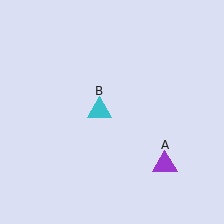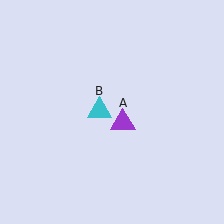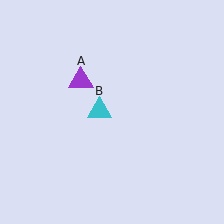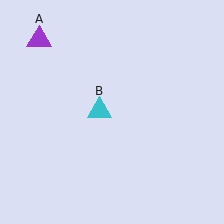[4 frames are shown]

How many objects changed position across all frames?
1 object changed position: purple triangle (object A).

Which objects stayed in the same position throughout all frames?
Cyan triangle (object B) remained stationary.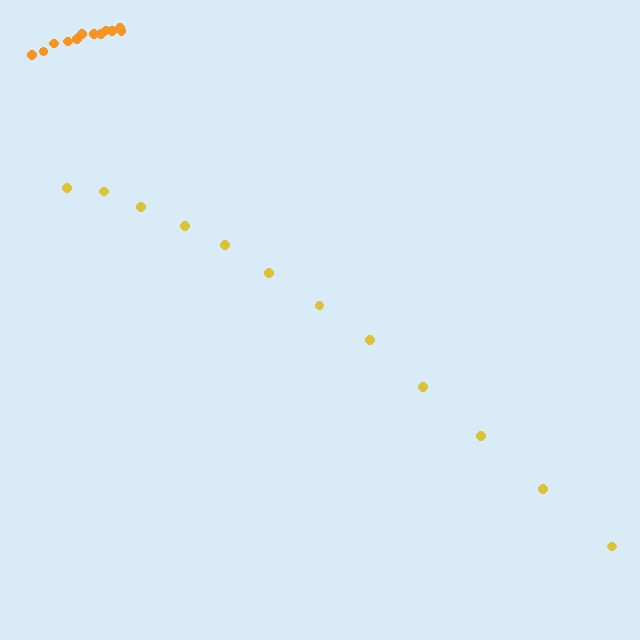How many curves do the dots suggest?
There are 2 distinct paths.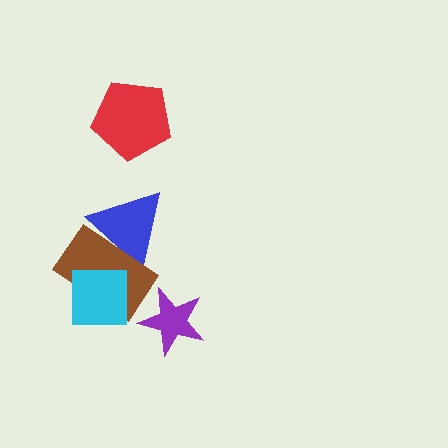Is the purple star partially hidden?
No, no other shape covers it.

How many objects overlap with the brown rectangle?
2 objects overlap with the brown rectangle.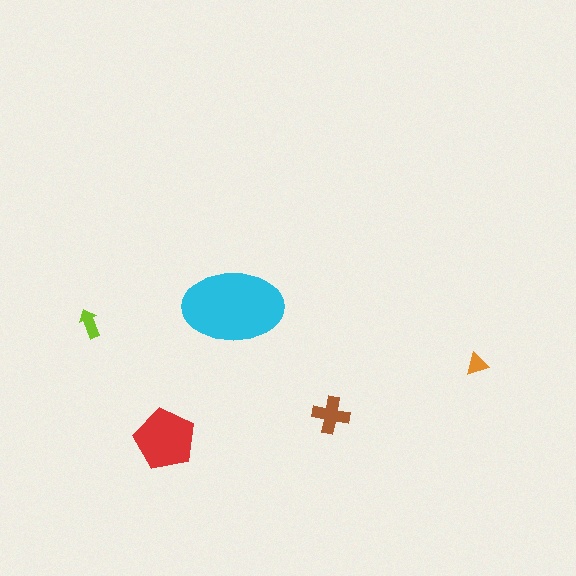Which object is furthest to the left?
The lime arrow is leftmost.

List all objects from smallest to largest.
The orange triangle, the lime arrow, the brown cross, the red pentagon, the cyan ellipse.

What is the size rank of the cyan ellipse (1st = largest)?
1st.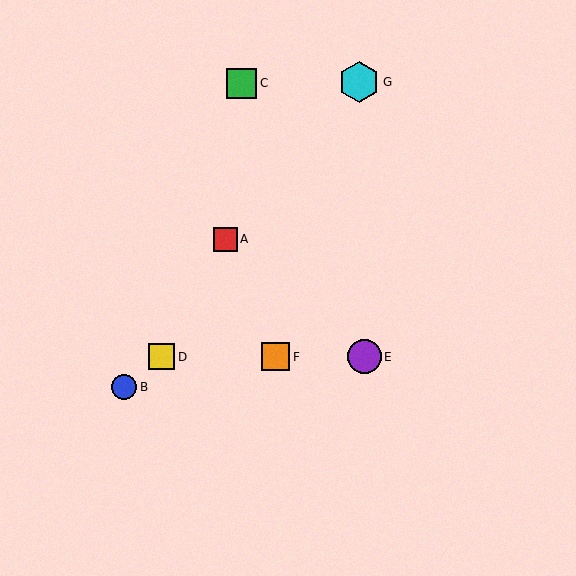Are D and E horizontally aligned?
Yes, both are at y≈357.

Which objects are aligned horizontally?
Objects D, E, F are aligned horizontally.